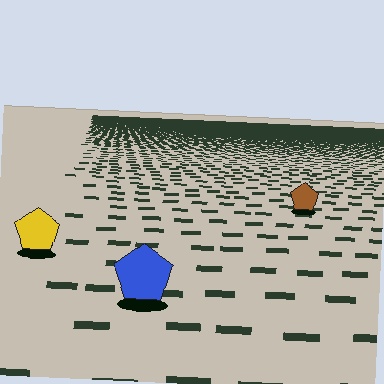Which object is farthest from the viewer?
The brown pentagon is farthest from the viewer. It appears smaller and the ground texture around it is denser.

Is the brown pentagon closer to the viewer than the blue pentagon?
No. The blue pentagon is closer — you can tell from the texture gradient: the ground texture is coarser near it.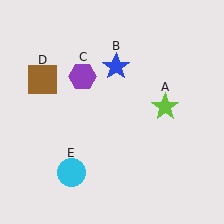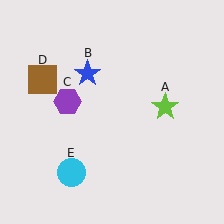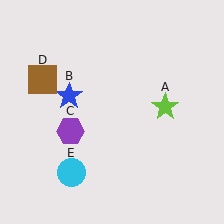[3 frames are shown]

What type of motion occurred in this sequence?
The blue star (object B), purple hexagon (object C) rotated counterclockwise around the center of the scene.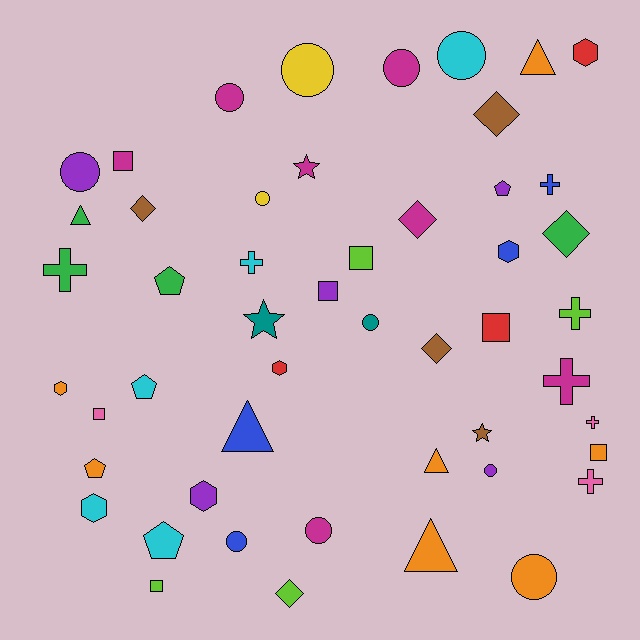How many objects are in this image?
There are 50 objects.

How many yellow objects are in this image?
There are 2 yellow objects.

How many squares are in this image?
There are 7 squares.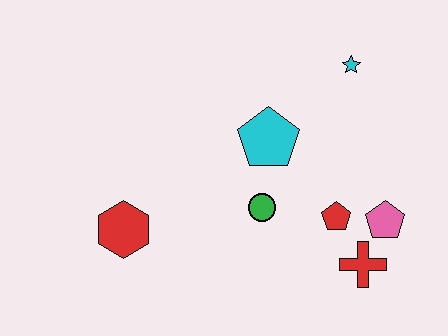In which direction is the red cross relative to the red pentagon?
The red cross is below the red pentagon.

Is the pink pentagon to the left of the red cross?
No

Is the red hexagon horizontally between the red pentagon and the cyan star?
No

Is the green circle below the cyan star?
Yes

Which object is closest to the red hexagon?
The green circle is closest to the red hexagon.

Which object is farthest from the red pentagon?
The red hexagon is farthest from the red pentagon.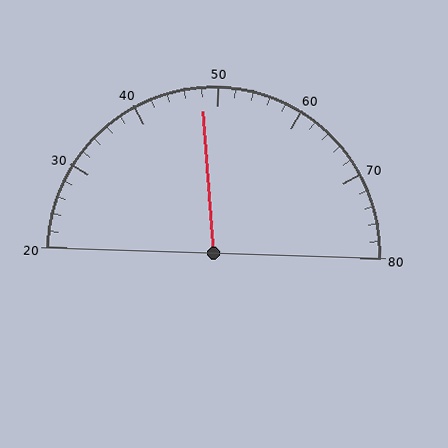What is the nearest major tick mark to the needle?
The nearest major tick mark is 50.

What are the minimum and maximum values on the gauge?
The gauge ranges from 20 to 80.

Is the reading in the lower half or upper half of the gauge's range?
The reading is in the lower half of the range (20 to 80).